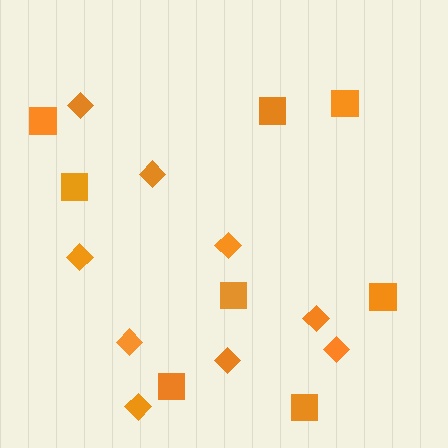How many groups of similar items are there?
There are 2 groups: one group of diamonds (9) and one group of squares (8).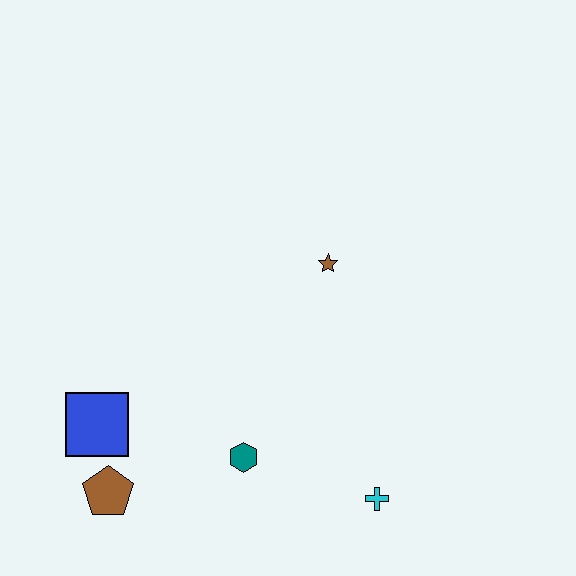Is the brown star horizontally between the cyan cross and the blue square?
Yes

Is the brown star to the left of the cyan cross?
Yes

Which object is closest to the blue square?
The brown pentagon is closest to the blue square.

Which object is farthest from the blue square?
The cyan cross is farthest from the blue square.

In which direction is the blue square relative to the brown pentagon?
The blue square is above the brown pentagon.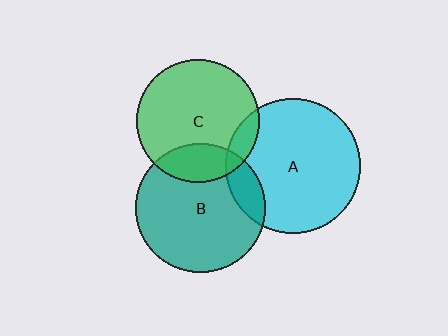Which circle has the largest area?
Circle A (cyan).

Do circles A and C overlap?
Yes.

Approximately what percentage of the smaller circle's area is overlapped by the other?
Approximately 10%.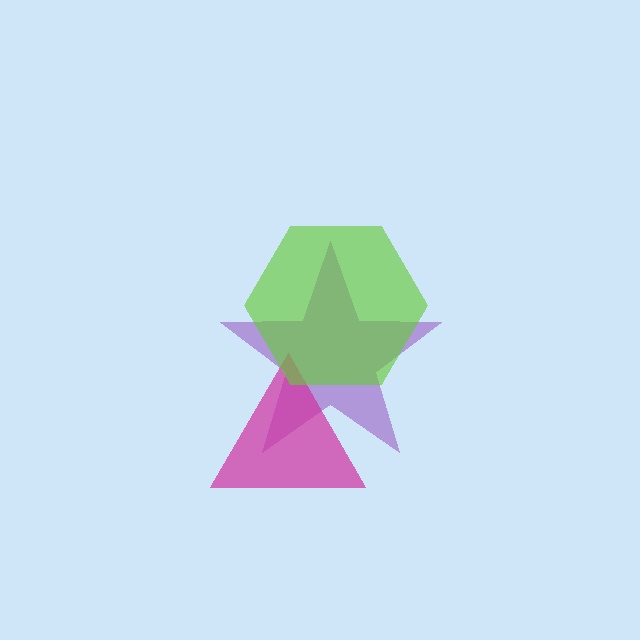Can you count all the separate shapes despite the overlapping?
Yes, there are 3 separate shapes.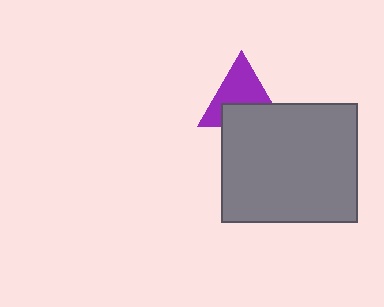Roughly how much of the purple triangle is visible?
About half of it is visible (roughly 60%).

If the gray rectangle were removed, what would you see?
You would see the complete purple triangle.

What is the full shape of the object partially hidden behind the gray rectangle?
The partially hidden object is a purple triangle.